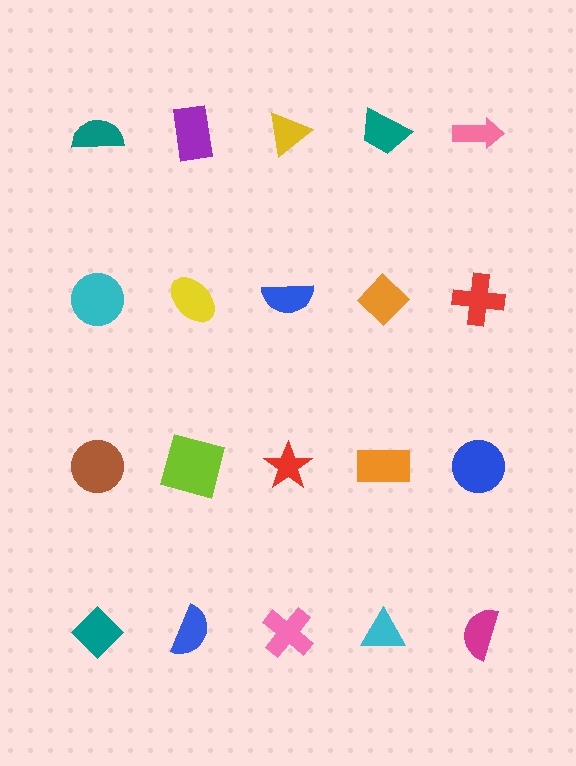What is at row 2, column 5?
A red cross.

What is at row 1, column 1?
A teal semicircle.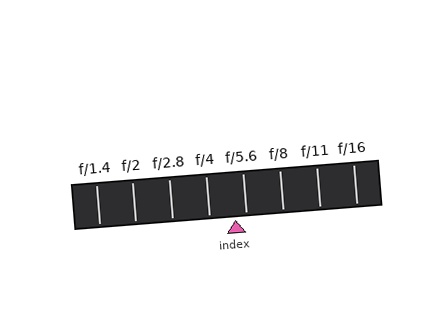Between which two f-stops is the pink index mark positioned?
The index mark is between f/4 and f/5.6.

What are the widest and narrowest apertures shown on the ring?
The widest aperture shown is f/1.4 and the narrowest is f/16.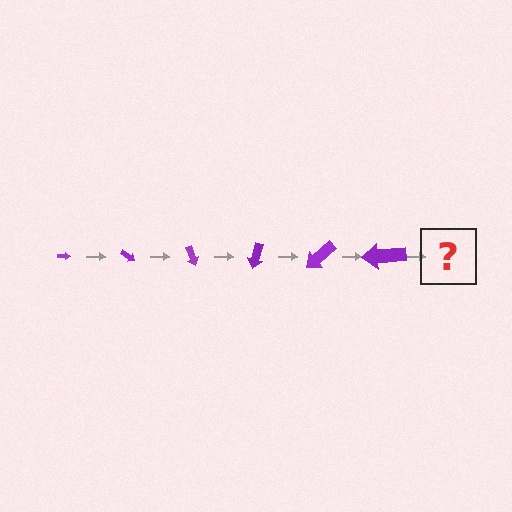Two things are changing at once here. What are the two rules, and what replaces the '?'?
The two rules are that the arrow grows larger each step and it rotates 35 degrees each step. The '?' should be an arrow, larger than the previous one and rotated 210 degrees from the start.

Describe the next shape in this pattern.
It should be an arrow, larger than the previous one and rotated 210 degrees from the start.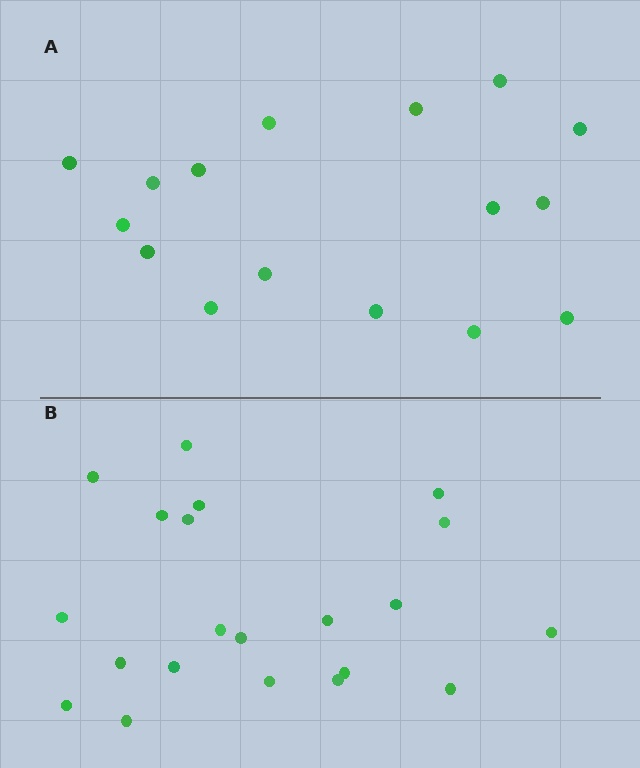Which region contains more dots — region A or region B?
Region B (the bottom region) has more dots.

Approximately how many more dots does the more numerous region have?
Region B has about 5 more dots than region A.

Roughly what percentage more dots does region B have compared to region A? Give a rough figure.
About 30% more.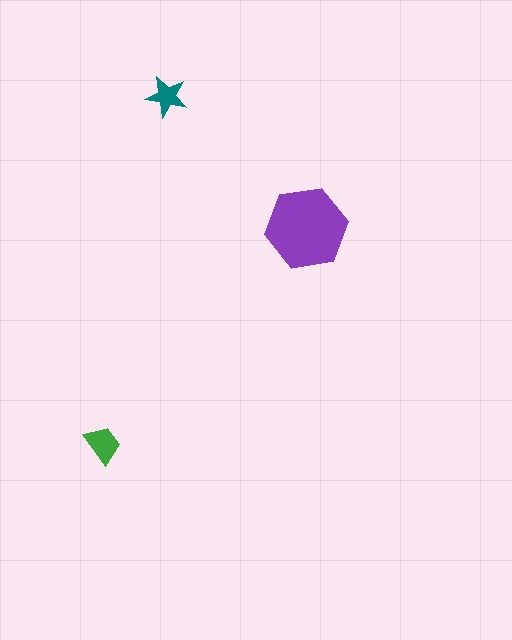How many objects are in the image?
There are 3 objects in the image.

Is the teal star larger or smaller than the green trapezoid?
Smaller.